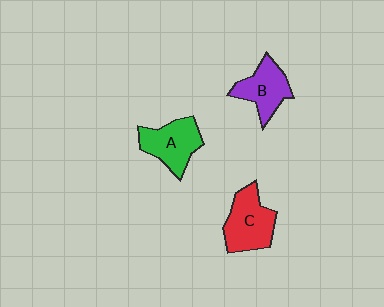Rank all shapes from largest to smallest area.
From largest to smallest: C (red), A (green), B (purple).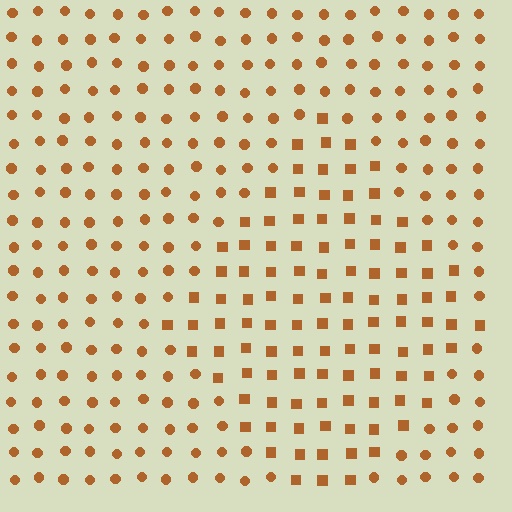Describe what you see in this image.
The image is filled with small brown elements arranged in a uniform grid. A diamond-shaped region contains squares, while the surrounding area contains circles. The boundary is defined purely by the change in element shape.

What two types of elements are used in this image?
The image uses squares inside the diamond region and circles outside it.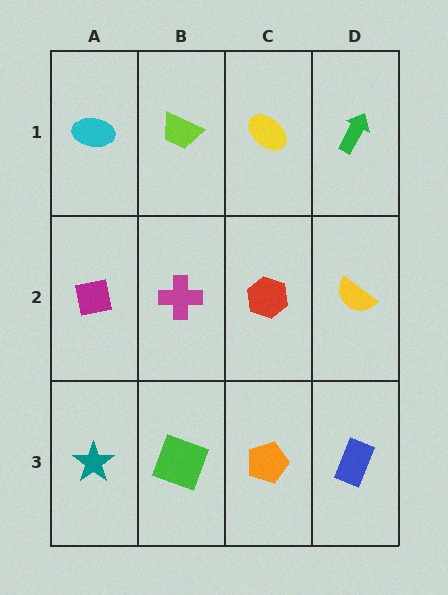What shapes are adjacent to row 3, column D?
A yellow semicircle (row 2, column D), an orange pentagon (row 3, column C).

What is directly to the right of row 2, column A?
A magenta cross.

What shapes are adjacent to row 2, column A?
A cyan ellipse (row 1, column A), a teal star (row 3, column A), a magenta cross (row 2, column B).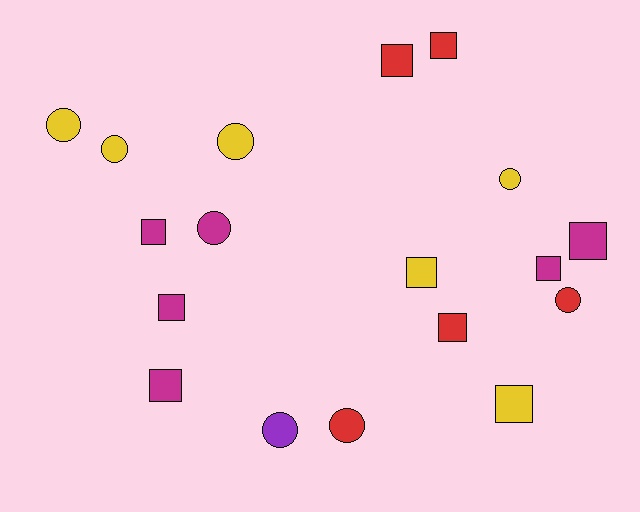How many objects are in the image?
There are 18 objects.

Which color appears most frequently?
Magenta, with 6 objects.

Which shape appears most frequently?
Square, with 10 objects.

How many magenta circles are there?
There is 1 magenta circle.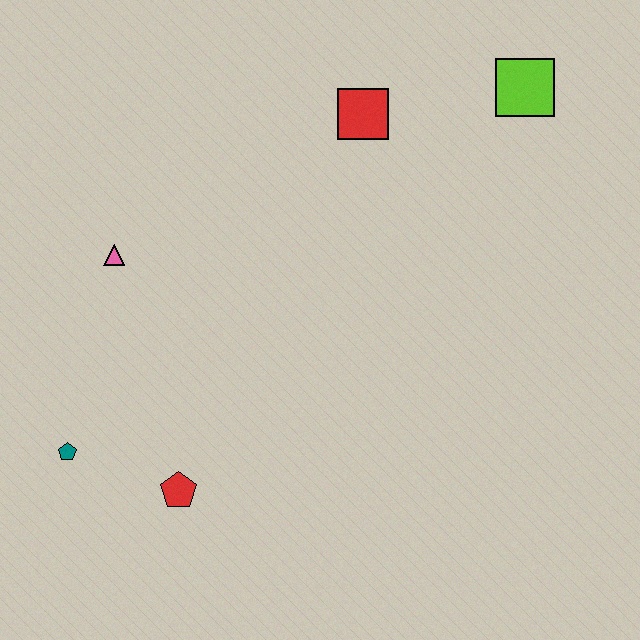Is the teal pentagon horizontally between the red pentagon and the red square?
No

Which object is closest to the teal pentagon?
The red pentagon is closest to the teal pentagon.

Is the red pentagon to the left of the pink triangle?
No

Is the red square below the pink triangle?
No